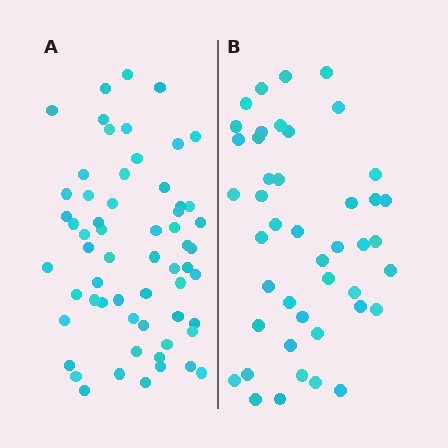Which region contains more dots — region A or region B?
Region A (the left region) has more dots.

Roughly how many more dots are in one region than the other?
Region A has approximately 15 more dots than region B.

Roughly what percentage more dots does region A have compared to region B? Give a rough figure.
About 35% more.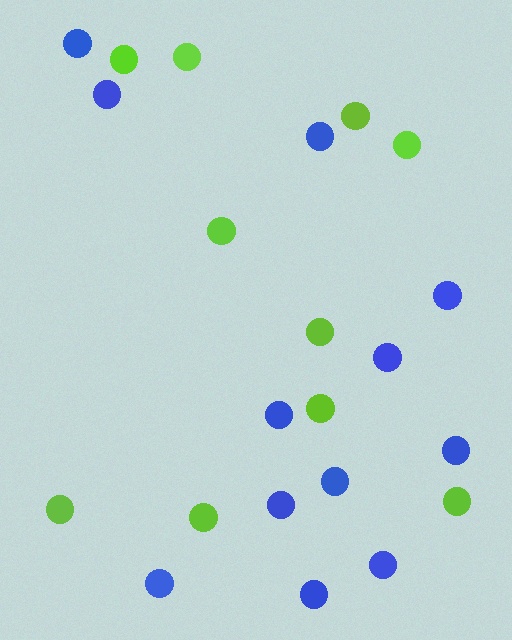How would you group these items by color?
There are 2 groups: one group of blue circles (12) and one group of lime circles (10).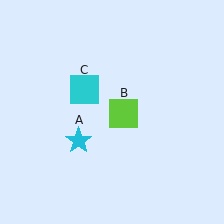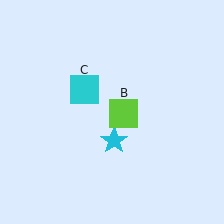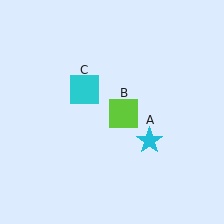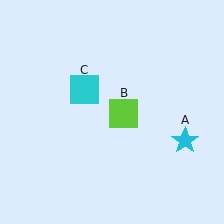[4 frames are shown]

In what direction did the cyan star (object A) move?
The cyan star (object A) moved right.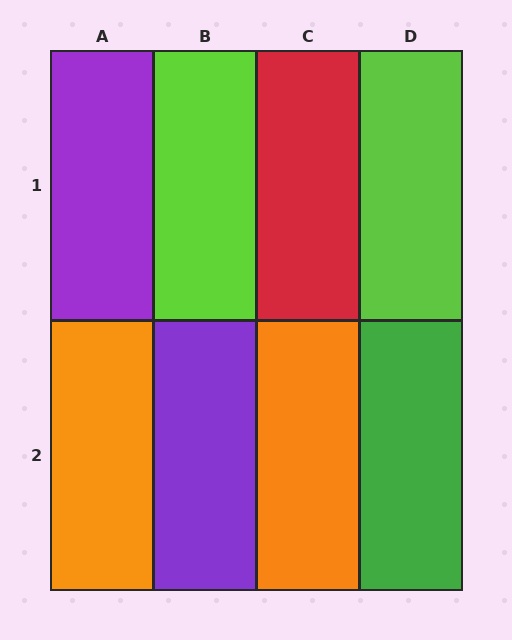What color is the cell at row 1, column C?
Red.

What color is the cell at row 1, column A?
Purple.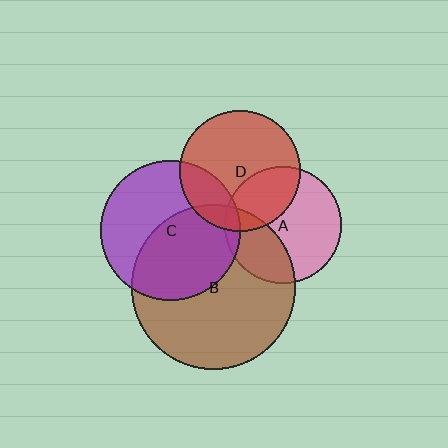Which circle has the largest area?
Circle B (brown).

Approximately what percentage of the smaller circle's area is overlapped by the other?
Approximately 30%.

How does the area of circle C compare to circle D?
Approximately 1.3 times.